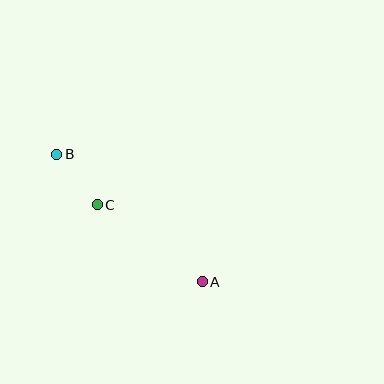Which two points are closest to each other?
Points B and C are closest to each other.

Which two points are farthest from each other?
Points A and B are farthest from each other.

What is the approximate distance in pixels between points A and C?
The distance between A and C is approximately 130 pixels.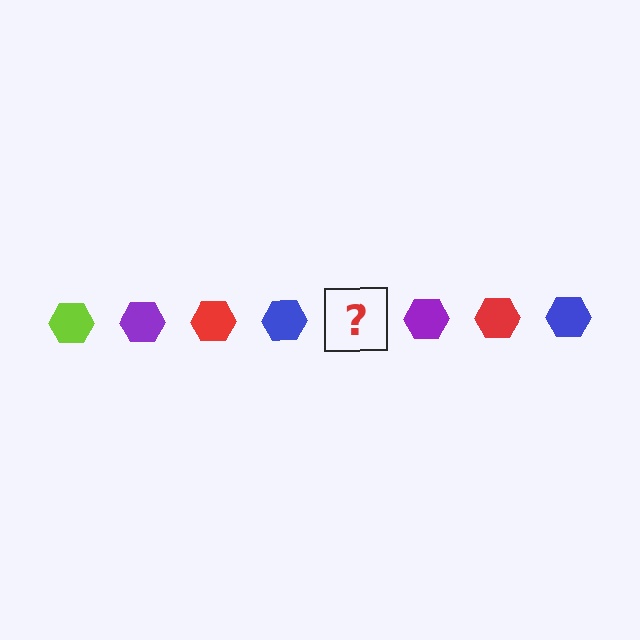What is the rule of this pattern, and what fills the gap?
The rule is that the pattern cycles through lime, purple, red, blue hexagons. The gap should be filled with a lime hexagon.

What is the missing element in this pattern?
The missing element is a lime hexagon.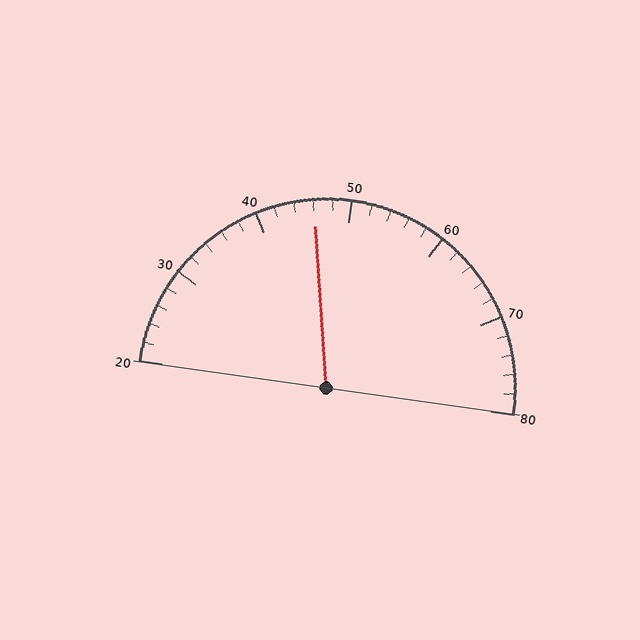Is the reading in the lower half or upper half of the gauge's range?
The reading is in the lower half of the range (20 to 80).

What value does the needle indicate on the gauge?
The needle indicates approximately 46.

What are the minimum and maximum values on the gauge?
The gauge ranges from 20 to 80.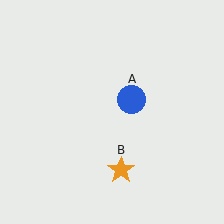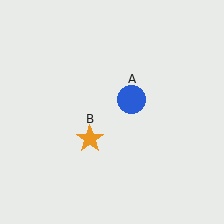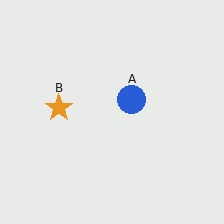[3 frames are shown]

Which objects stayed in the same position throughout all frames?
Blue circle (object A) remained stationary.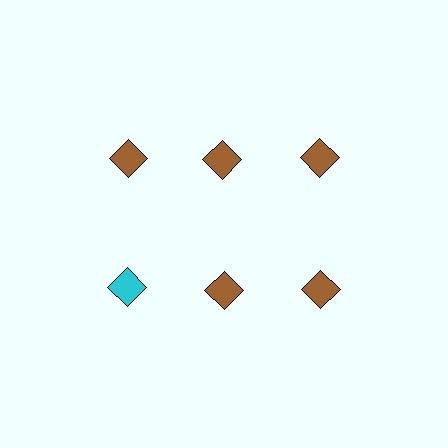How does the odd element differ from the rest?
It has a different color: cyan instead of brown.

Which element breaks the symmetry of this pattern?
The cyan diamond in the second row, leftmost column breaks the symmetry. All other shapes are brown diamonds.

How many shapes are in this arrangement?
There are 6 shapes arranged in a grid pattern.